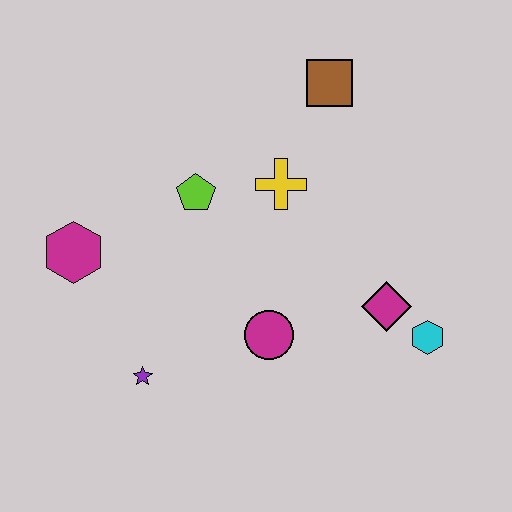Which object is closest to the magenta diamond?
The cyan hexagon is closest to the magenta diamond.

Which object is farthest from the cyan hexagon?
The magenta hexagon is farthest from the cyan hexagon.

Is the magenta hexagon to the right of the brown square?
No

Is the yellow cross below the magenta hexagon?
No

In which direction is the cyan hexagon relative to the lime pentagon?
The cyan hexagon is to the right of the lime pentagon.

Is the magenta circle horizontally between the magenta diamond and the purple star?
Yes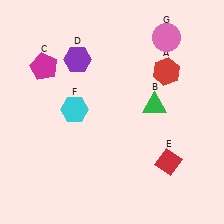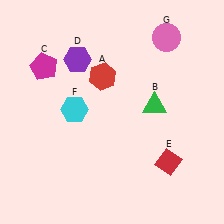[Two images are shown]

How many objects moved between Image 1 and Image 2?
1 object moved between the two images.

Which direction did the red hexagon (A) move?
The red hexagon (A) moved left.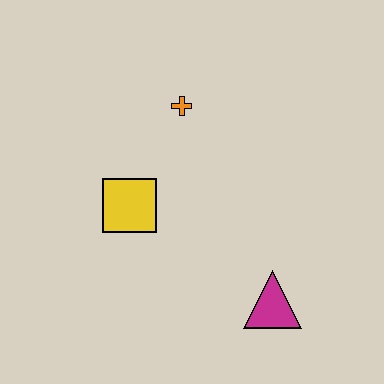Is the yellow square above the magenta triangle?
Yes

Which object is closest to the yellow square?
The orange cross is closest to the yellow square.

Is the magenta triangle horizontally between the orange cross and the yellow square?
No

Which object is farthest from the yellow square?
The magenta triangle is farthest from the yellow square.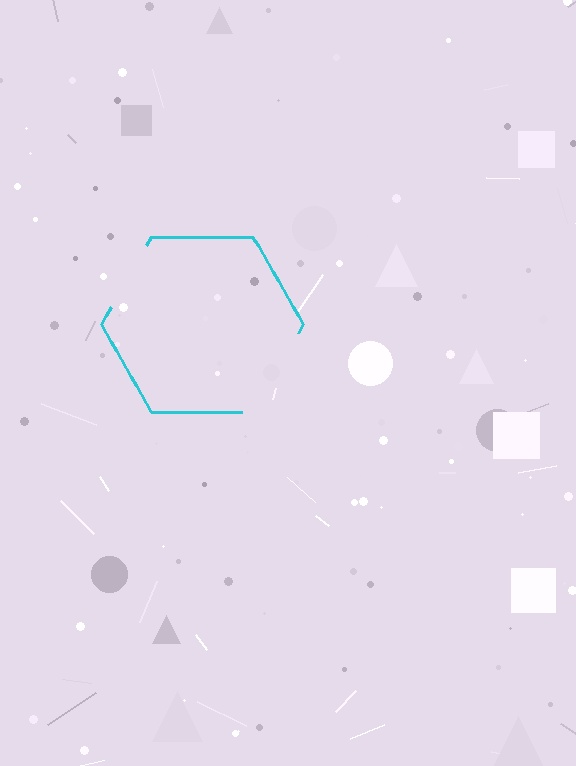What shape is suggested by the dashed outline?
The dashed outline suggests a hexagon.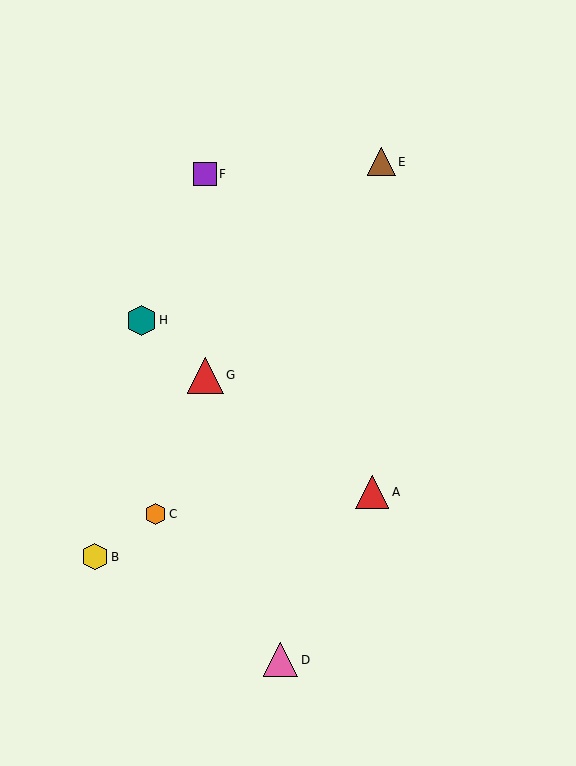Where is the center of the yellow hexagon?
The center of the yellow hexagon is at (95, 557).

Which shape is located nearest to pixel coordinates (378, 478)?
The red triangle (labeled A) at (372, 492) is nearest to that location.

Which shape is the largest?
The red triangle (labeled G) is the largest.